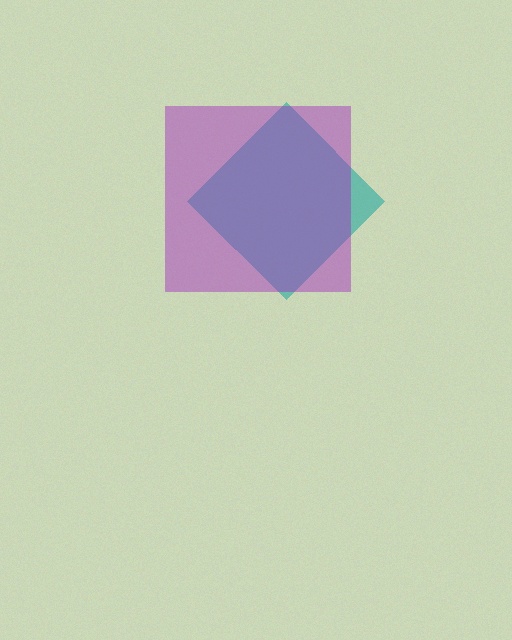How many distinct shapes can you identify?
There are 2 distinct shapes: a teal diamond, a purple square.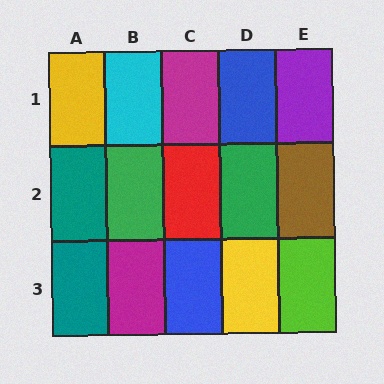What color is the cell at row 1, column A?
Yellow.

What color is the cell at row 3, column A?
Teal.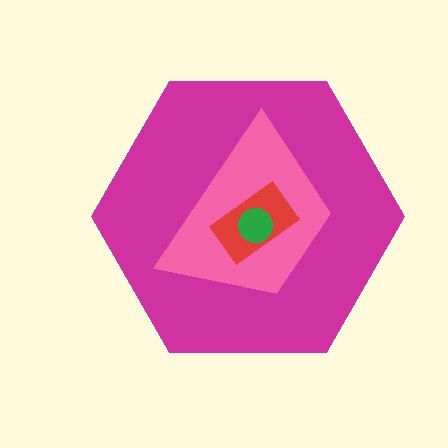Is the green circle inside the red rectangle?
Yes.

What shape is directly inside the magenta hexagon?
The pink trapezoid.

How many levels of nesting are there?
4.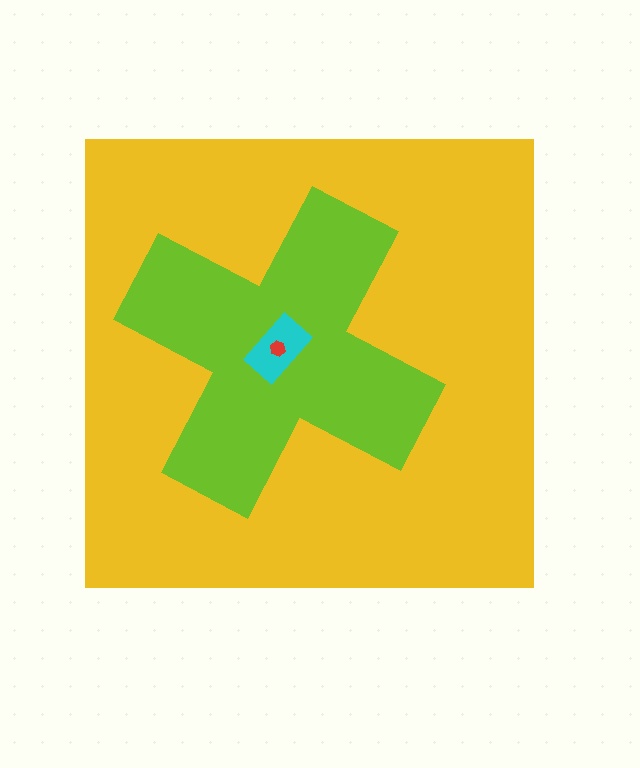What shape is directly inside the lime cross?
The cyan rectangle.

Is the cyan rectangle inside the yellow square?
Yes.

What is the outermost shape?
The yellow square.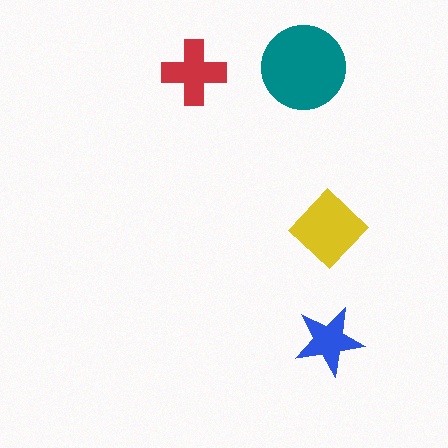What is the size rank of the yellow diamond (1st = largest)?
2nd.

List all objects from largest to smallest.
The teal circle, the yellow diamond, the red cross, the blue star.